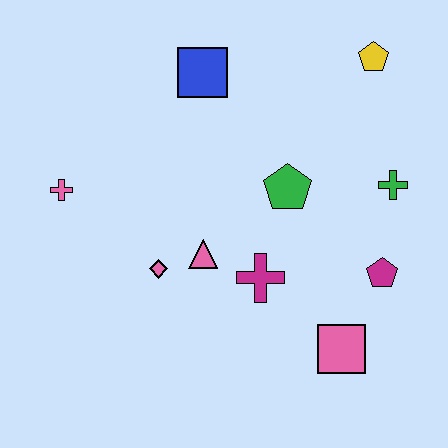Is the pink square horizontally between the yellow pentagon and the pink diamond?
Yes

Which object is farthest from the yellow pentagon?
The pink cross is farthest from the yellow pentagon.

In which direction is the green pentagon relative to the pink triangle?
The green pentagon is to the right of the pink triangle.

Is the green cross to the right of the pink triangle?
Yes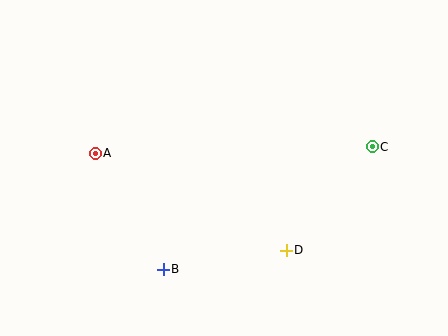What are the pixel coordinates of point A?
Point A is at (95, 153).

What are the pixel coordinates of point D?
Point D is at (286, 250).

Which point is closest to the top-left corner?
Point A is closest to the top-left corner.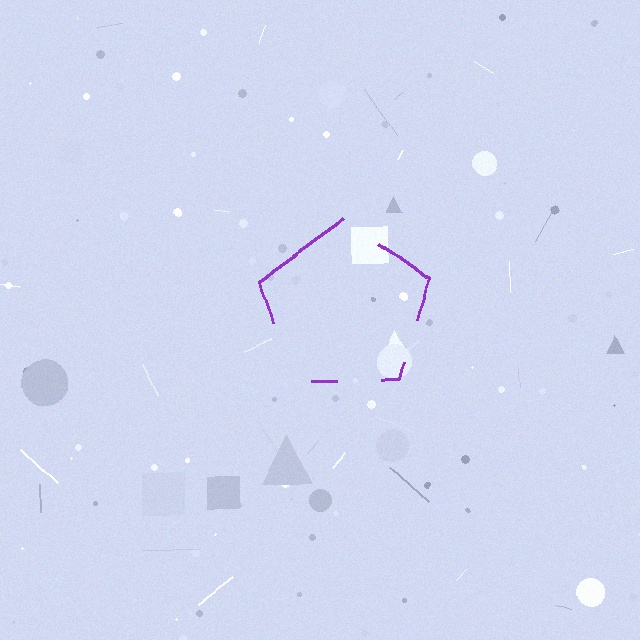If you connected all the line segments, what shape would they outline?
They would outline a pentagon.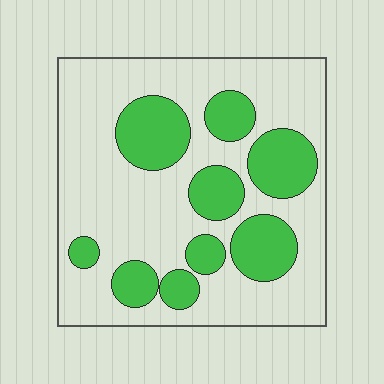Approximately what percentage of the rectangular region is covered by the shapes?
Approximately 30%.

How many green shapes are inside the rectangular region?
9.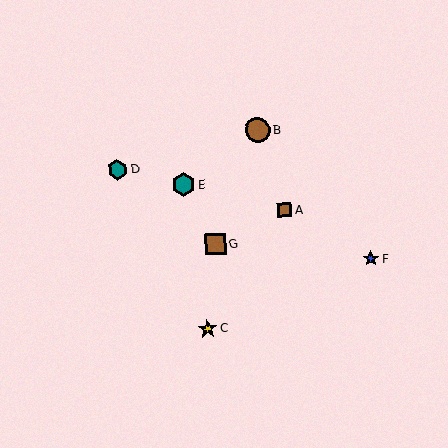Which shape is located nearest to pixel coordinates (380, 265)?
The blue star (labeled F) at (371, 259) is nearest to that location.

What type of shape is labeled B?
Shape B is a brown circle.